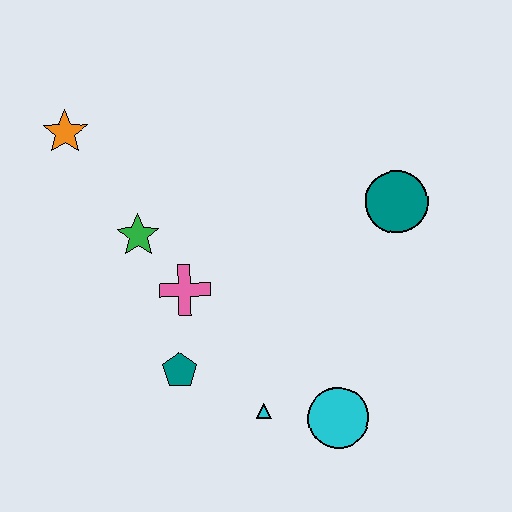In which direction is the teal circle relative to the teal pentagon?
The teal circle is to the right of the teal pentagon.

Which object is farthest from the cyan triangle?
The orange star is farthest from the cyan triangle.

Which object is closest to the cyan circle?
The cyan triangle is closest to the cyan circle.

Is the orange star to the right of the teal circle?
No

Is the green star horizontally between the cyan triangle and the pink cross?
No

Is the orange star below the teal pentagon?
No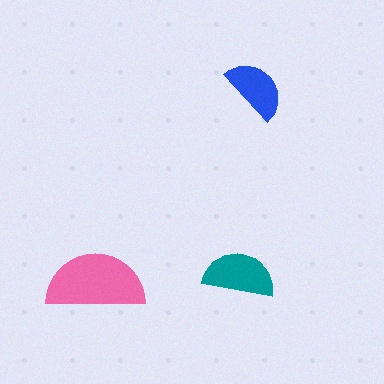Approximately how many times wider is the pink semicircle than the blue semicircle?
About 1.5 times wider.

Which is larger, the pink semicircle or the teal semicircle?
The pink one.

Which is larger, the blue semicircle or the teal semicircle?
The teal one.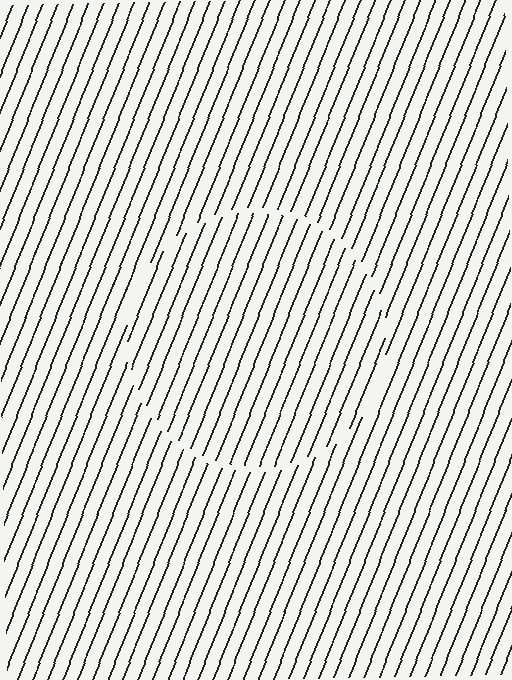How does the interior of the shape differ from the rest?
The interior of the shape contains the same grating, shifted by half a period — the contour is defined by the phase discontinuity where line-ends from the inner and outer gratings abut.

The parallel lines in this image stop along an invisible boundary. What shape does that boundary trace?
An illusory circle. The interior of the shape contains the same grating, shifted by half a period — the contour is defined by the phase discontinuity where line-ends from the inner and outer gratings abut.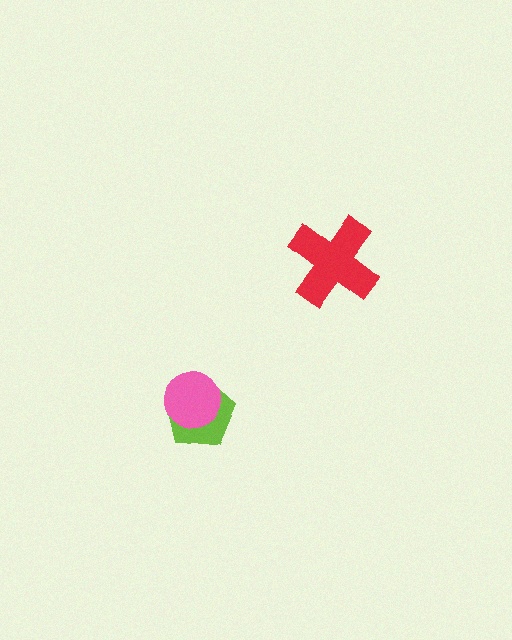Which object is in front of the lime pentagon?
The pink circle is in front of the lime pentagon.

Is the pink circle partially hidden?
No, no other shape covers it.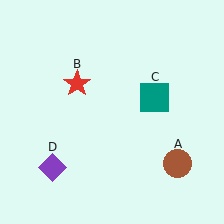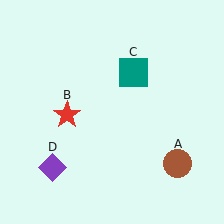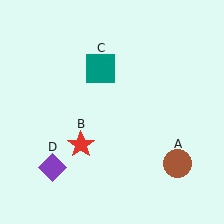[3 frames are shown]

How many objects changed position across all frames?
2 objects changed position: red star (object B), teal square (object C).